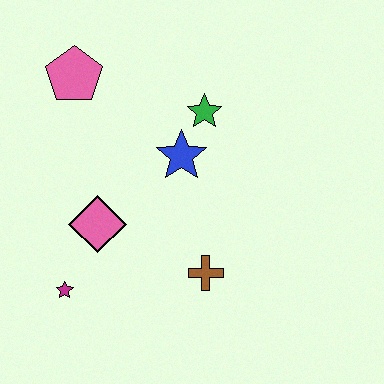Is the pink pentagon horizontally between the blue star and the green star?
No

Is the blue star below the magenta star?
No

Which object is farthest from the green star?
The magenta star is farthest from the green star.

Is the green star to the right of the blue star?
Yes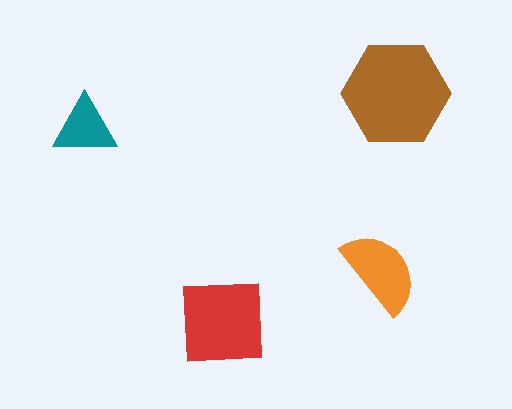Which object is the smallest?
The teal triangle.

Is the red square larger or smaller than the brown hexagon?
Smaller.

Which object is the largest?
The brown hexagon.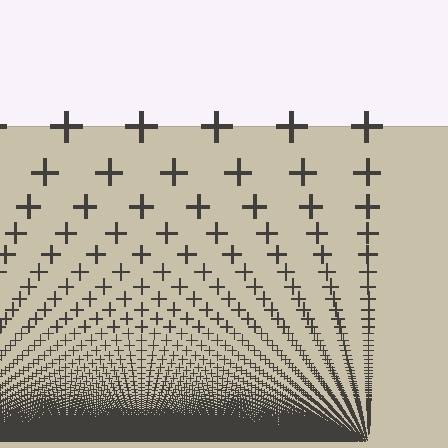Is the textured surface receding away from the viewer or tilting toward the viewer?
The surface appears to tilt toward the viewer. Texture elements get larger and sparser toward the top.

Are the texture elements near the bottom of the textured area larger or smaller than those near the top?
Smaller. The gradient is inverted — elements near the bottom are smaller and denser.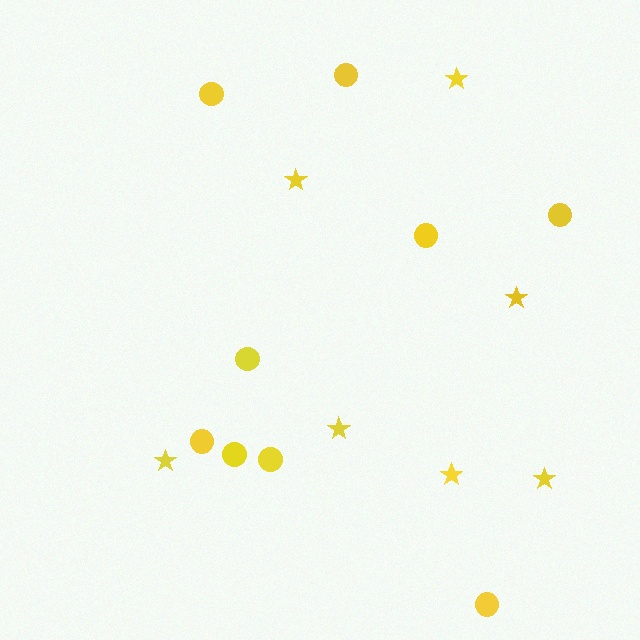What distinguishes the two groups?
There are 2 groups: one group of circles (9) and one group of stars (7).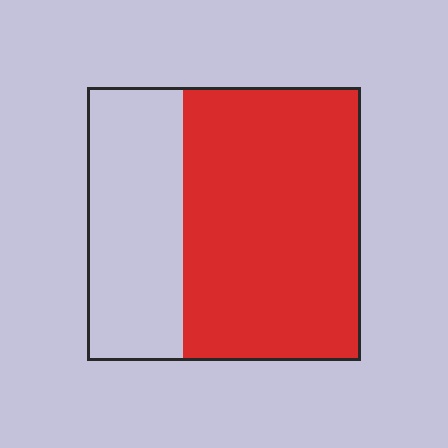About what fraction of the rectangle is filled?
About two thirds (2/3).